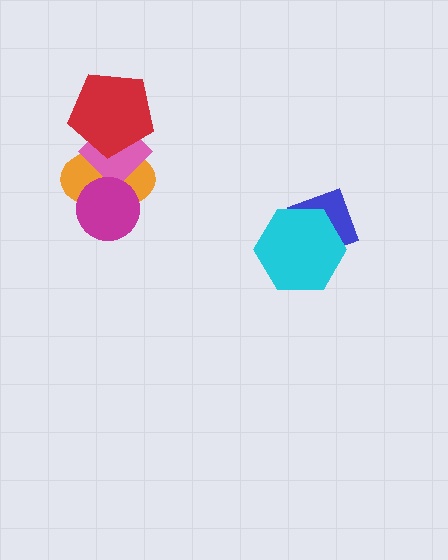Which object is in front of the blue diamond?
The cyan hexagon is in front of the blue diamond.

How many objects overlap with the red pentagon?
2 objects overlap with the red pentagon.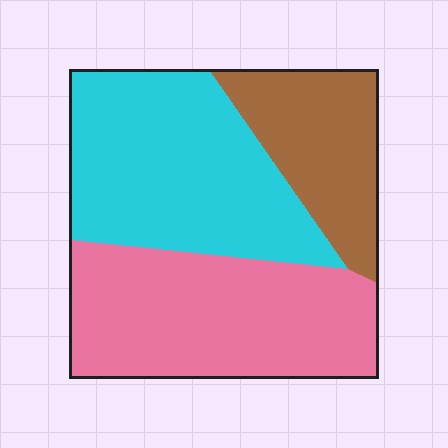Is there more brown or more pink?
Pink.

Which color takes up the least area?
Brown, at roughly 20%.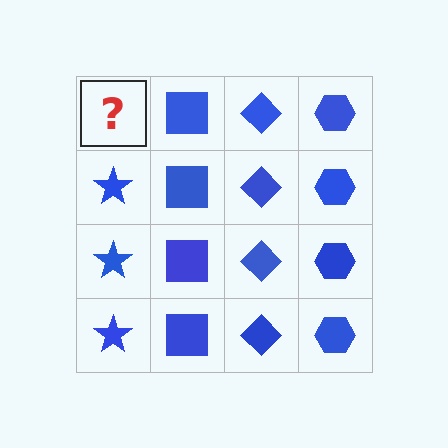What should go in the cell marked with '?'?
The missing cell should contain a blue star.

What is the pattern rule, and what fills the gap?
The rule is that each column has a consistent shape. The gap should be filled with a blue star.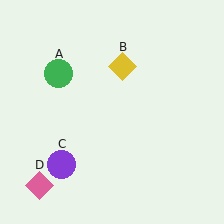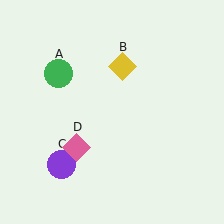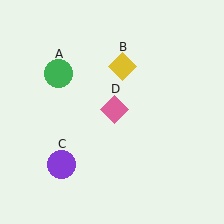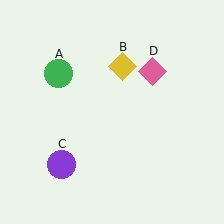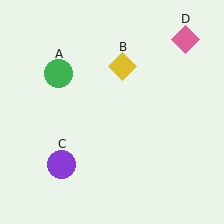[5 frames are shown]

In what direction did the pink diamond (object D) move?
The pink diamond (object D) moved up and to the right.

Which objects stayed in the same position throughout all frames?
Green circle (object A) and yellow diamond (object B) and purple circle (object C) remained stationary.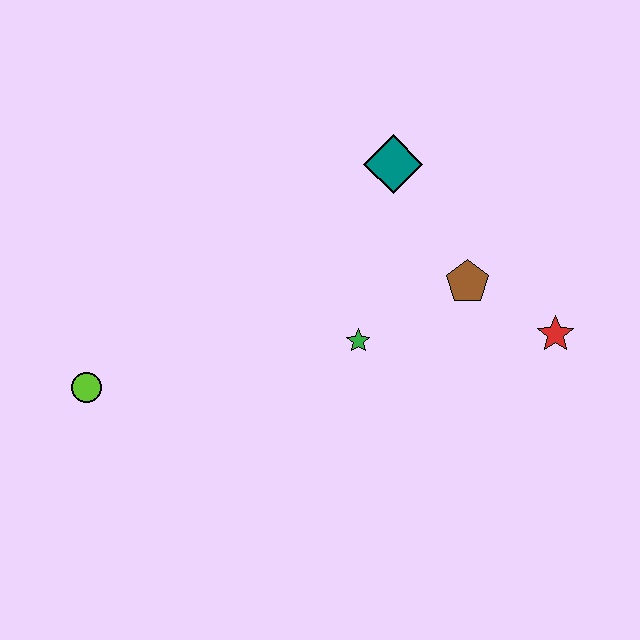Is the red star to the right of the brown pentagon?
Yes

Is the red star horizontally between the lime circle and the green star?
No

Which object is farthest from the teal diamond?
The lime circle is farthest from the teal diamond.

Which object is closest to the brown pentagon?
The red star is closest to the brown pentagon.